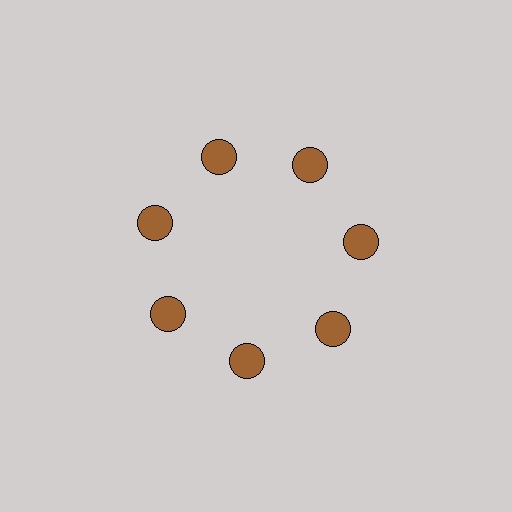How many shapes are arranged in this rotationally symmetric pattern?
There are 7 shapes, arranged in 7 groups of 1.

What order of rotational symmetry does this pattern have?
This pattern has 7-fold rotational symmetry.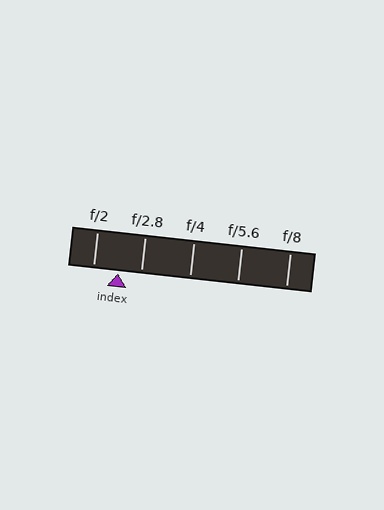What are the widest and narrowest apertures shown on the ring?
The widest aperture shown is f/2 and the narrowest is f/8.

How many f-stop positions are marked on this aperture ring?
There are 5 f-stop positions marked.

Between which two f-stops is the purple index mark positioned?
The index mark is between f/2 and f/2.8.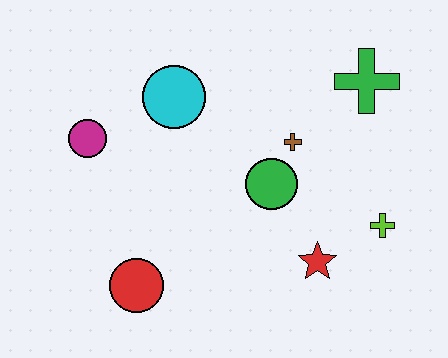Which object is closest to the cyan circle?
The magenta circle is closest to the cyan circle.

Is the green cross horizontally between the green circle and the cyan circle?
No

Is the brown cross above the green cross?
No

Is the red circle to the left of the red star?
Yes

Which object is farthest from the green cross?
The red circle is farthest from the green cross.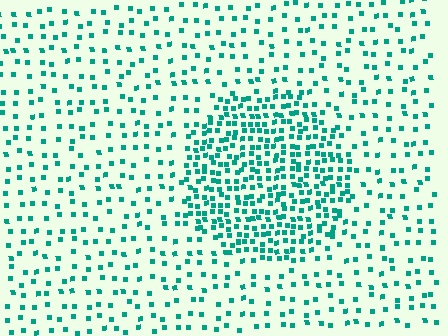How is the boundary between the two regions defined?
The boundary is defined by a change in element density (approximately 2.6x ratio). All elements are the same color, size, and shape.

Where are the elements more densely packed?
The elements are more densely packed inside the circle boundary.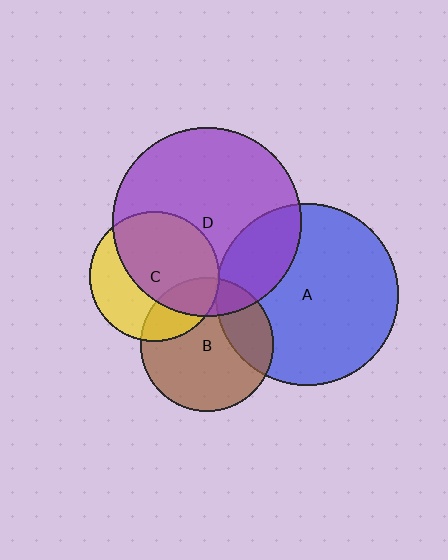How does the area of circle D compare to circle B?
Approximately 2.0 times.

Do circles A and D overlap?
Yes.